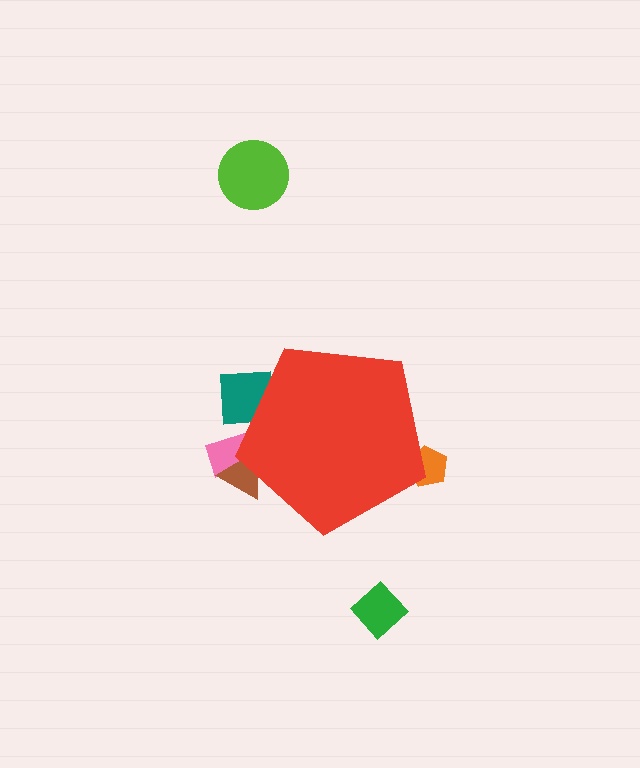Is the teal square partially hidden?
Yes, the teal square is partially hidden behind the red pentagon.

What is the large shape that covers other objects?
A red pentagon.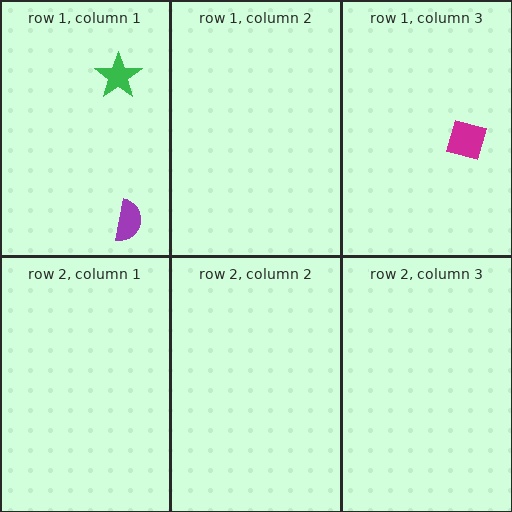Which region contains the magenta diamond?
The row 1, column 3 region.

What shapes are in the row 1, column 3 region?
The magenta diamond.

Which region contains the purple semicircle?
The row 1, column 1 region.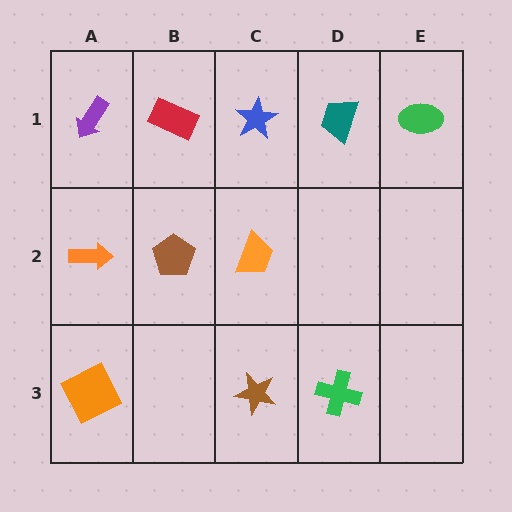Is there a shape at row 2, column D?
No, that cell is empty.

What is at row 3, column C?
A brown star.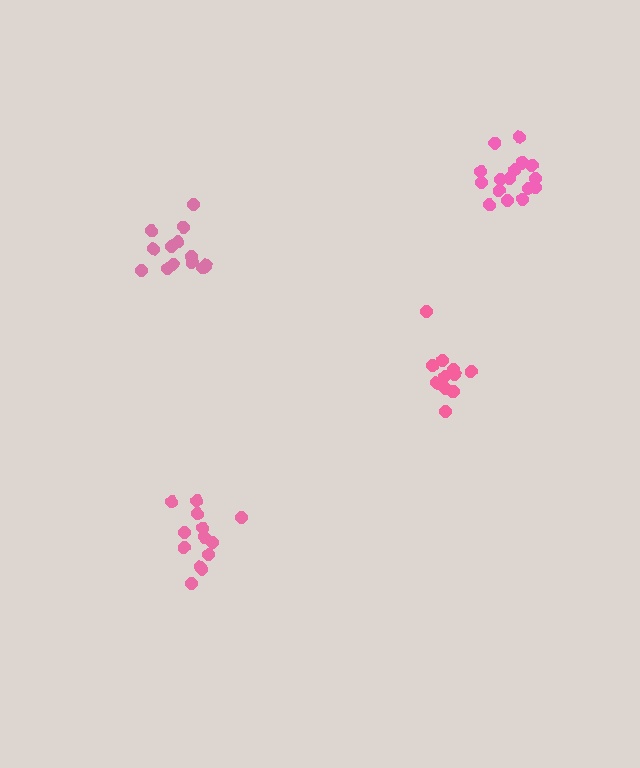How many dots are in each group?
Group 1: 17 dots, Group 2: 13 dots, Group 3: 13 dots, Group 4: 11 dots (54 total).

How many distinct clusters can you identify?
There are 4 distinct clusters.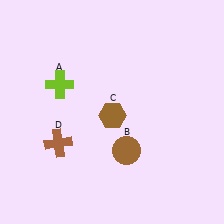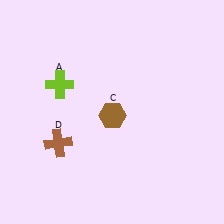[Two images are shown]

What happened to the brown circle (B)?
The brown circle (B) was removed in Image 2. It was in the bottom-right area of Image 1.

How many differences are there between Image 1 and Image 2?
There is 1 difference between the two images.